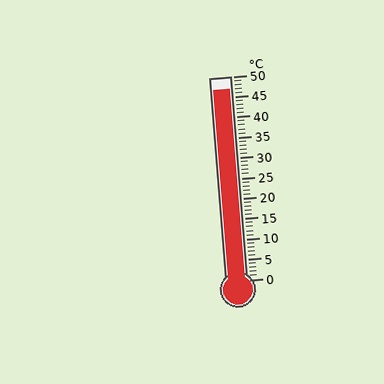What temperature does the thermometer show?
The thermometer shows approximately 47°C.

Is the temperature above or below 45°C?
The temperature is above 45°C.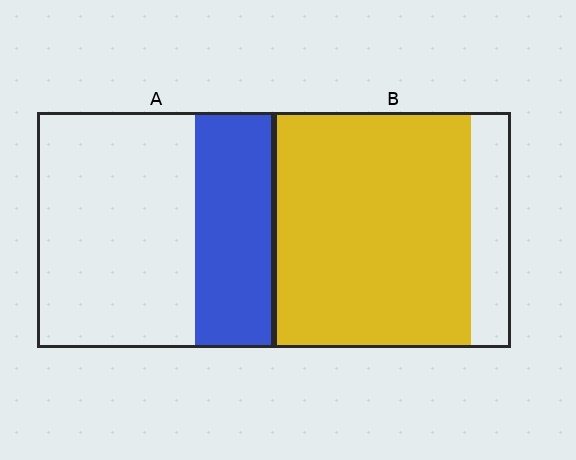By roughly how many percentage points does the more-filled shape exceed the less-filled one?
By roughly 50 percentage points (B over A).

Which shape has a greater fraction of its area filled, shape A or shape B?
Shape B.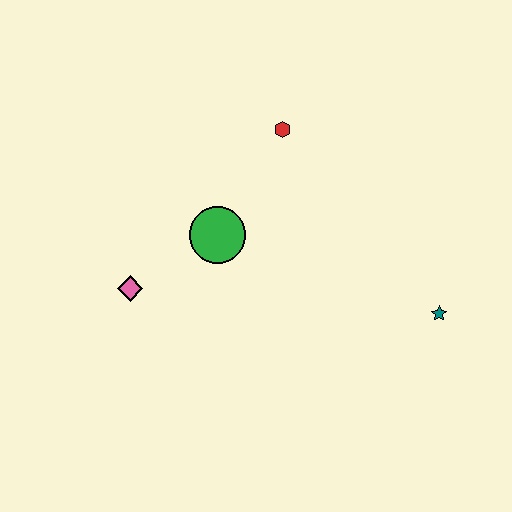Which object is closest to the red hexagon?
The green circle is closest to the red hexagon.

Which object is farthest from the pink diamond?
The teal star is farthest from the pink diamond.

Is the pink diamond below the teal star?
No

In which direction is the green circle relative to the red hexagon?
The green circle is below the red hexagon.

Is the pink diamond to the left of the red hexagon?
Yes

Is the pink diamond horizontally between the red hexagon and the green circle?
No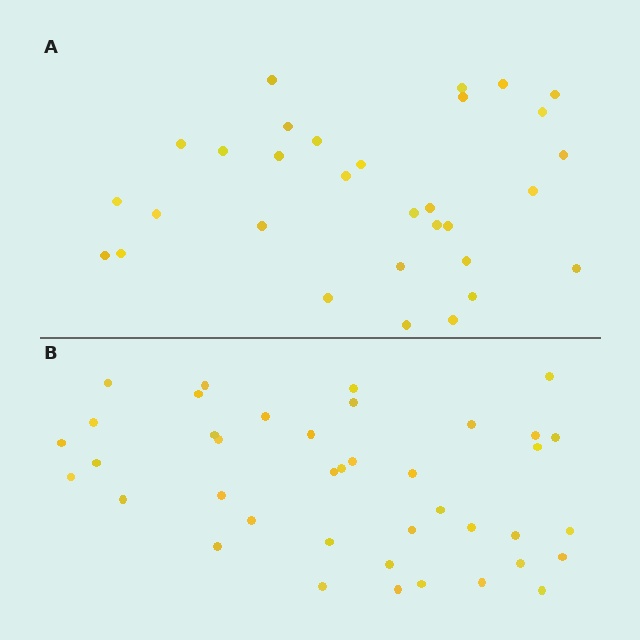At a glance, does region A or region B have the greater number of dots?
Region B (the bottom region) has more dots.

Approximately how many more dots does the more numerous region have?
Region B has roughly 8 or so more dots than region A.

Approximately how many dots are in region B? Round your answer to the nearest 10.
About 40 dots.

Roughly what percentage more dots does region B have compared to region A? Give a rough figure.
About 30% more.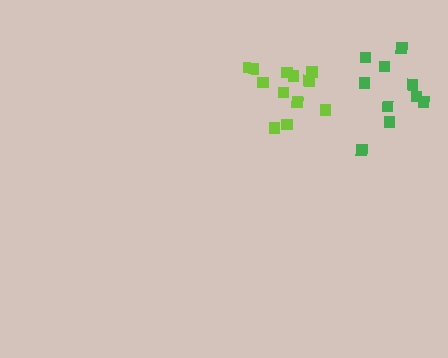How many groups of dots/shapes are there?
There are 2 groups.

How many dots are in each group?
Group 1: 10 dots, Group 2: 12 dots (22 total).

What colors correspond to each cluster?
The clusters are colored: green, lime.